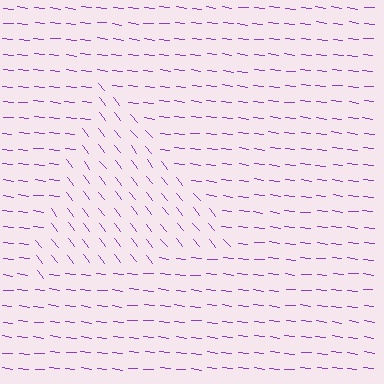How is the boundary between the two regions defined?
The boundary is defined purely by a change in line orientation (approximately 45 degrees difference). All lines are the same color and thickness.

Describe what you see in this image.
The image is filled with small purple line segments. A triangle region in the image has lines oriented differently from the surrounding lines, creating a visible texture boundary.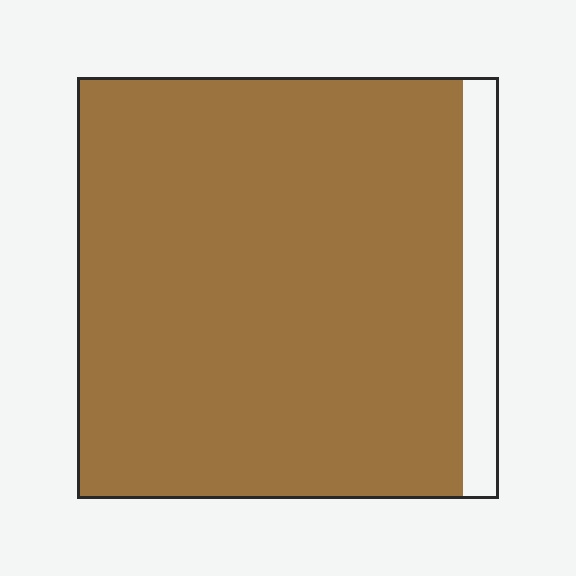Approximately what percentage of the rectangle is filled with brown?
Approximately 90%.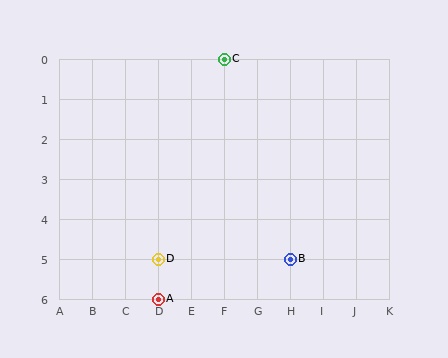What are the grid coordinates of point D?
Point D is at grid coordinates (D, 5).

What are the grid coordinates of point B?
Point B is at grid coordinates (H, 5).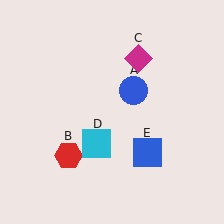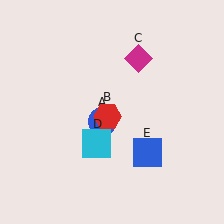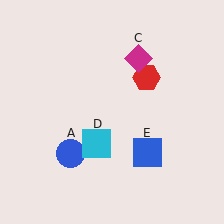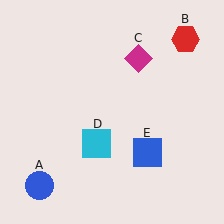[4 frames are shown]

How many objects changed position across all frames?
2 objects changed position: blue circle (object A), red hexagon (object B).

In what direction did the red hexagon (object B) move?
The red hexagon (object B) moved up and to the right.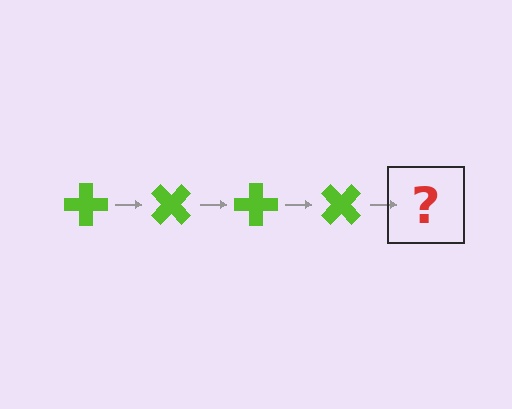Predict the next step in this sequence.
The next step is a lime cross rotated 180 degrees.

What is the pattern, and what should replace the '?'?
The pattern is that the cross rotates 45 degrees each step. The '?' should be a lime cross rotated 180 degrees.